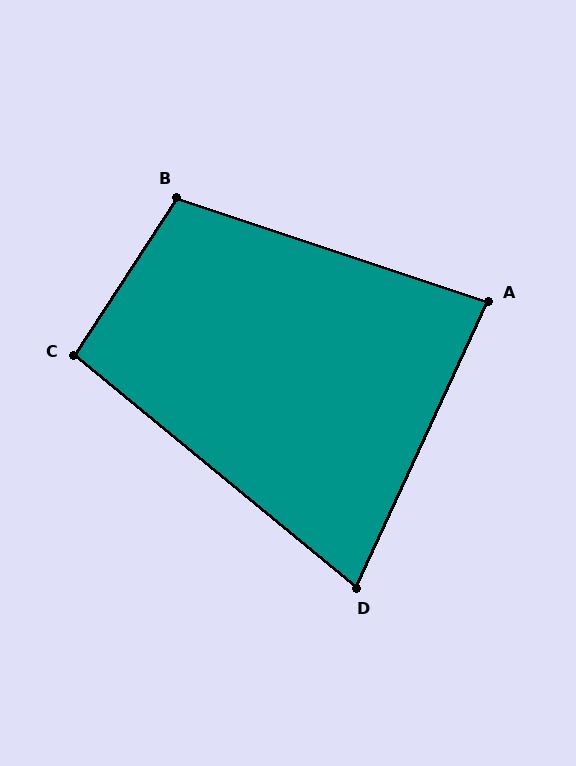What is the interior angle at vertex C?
Approximately 96 degrees (obtuse).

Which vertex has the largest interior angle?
B, at approximately 105 degrees.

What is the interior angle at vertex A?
Approximately 84 degrees (acute).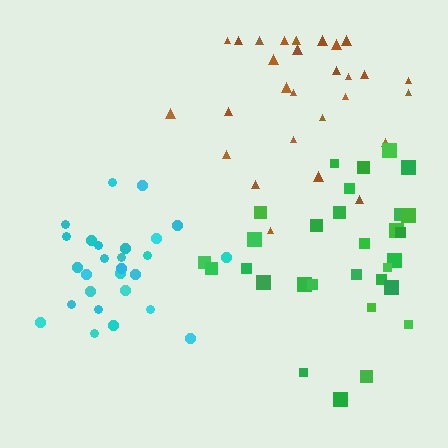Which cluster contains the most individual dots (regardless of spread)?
Green (30).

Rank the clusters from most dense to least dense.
cyan, green, brown.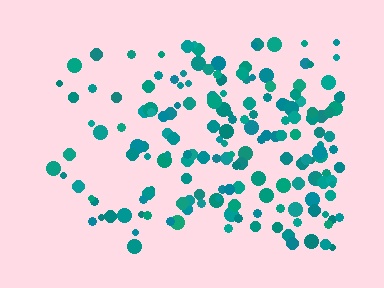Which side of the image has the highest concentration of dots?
The right.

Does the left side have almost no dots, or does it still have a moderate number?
Still a moderate number, just noticeably fewer than the right.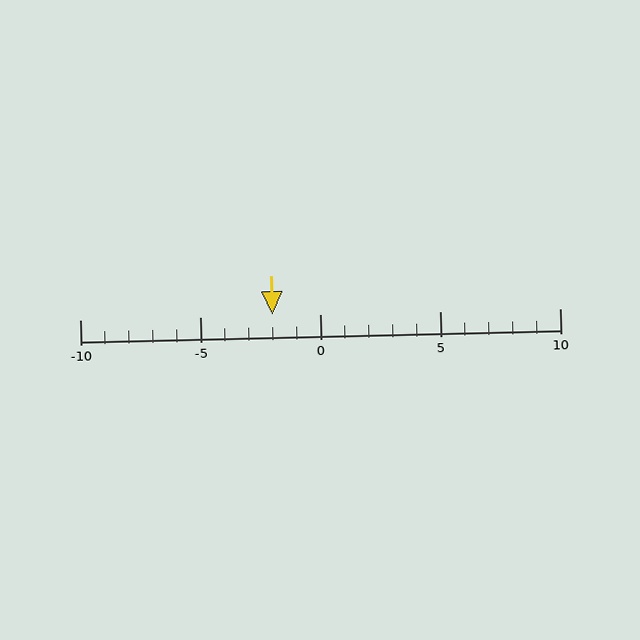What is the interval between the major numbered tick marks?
The major tick marks are spaced 5 units apart.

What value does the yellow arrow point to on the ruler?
The yellow arrow points to approximately -2.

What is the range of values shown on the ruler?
The ruler shows values from -10 to 10.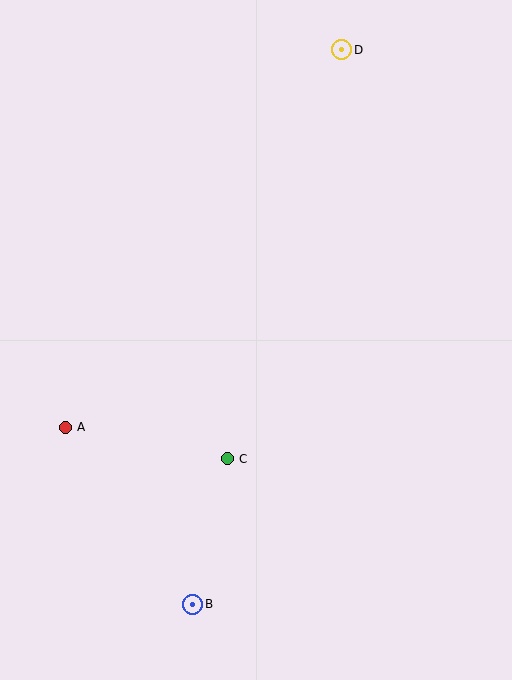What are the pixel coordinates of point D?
Point D is at (342, 50).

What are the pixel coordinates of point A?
Point A is at (65, 427).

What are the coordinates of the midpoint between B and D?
The midpoint between B and D is at (267, 327).